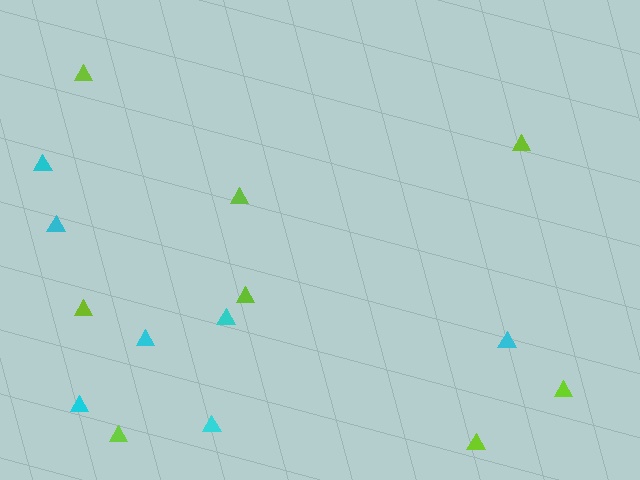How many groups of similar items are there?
There are 2 groups: one group of lime triangles (8) and one group of cyan triangles (7).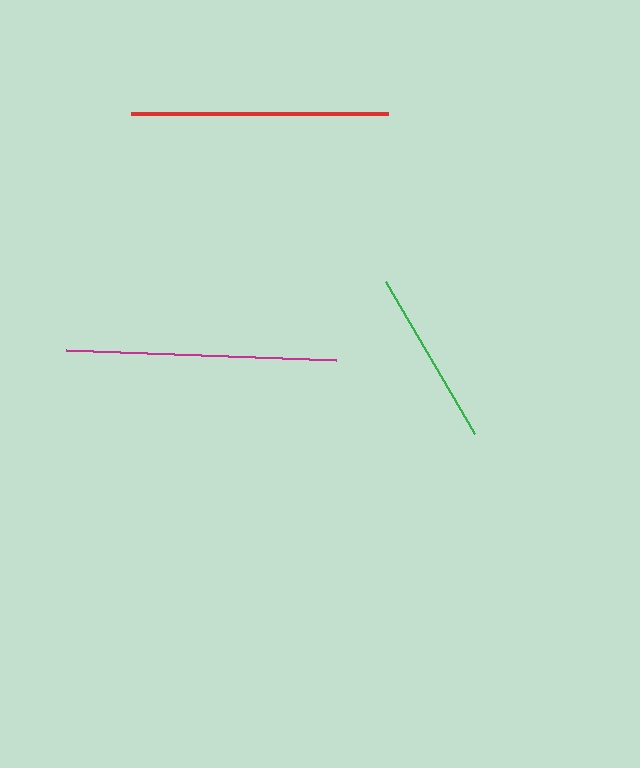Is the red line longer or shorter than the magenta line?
The magenta line is longer than the red line.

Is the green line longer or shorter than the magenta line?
The magenta line is longer than the green line.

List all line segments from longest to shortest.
From longest to shortest: magenta, red, green.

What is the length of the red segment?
The red segment is approximately 257 pixels long.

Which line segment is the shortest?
The green line is the shortest at approximately 175 pixels.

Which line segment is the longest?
The magenta line is the longest at approximately 271 pixels.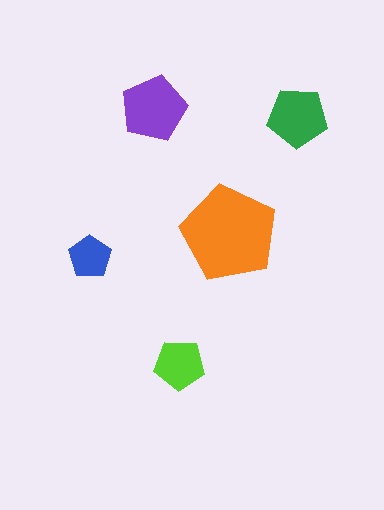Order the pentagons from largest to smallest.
the orange one, the purple one, the green one, the lime one, the blue one.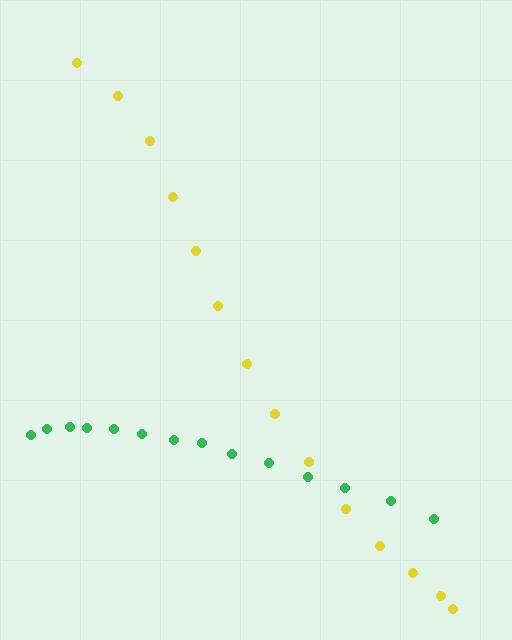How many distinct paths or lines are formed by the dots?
There are 2 distinct paths.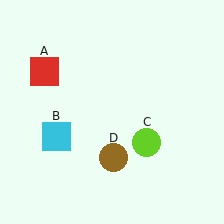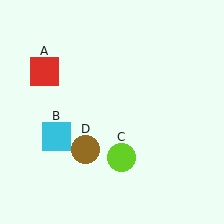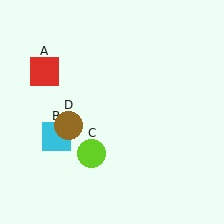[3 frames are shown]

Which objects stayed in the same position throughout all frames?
Red square (object A) and cyan square (object B) remained stationary.